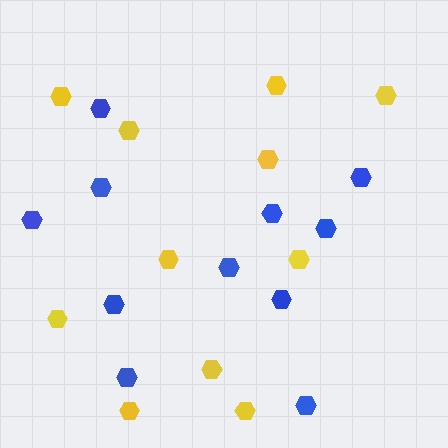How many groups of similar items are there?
There are 2 groups: one group of yellow hexagons (11) and one group of blue hexagons (11).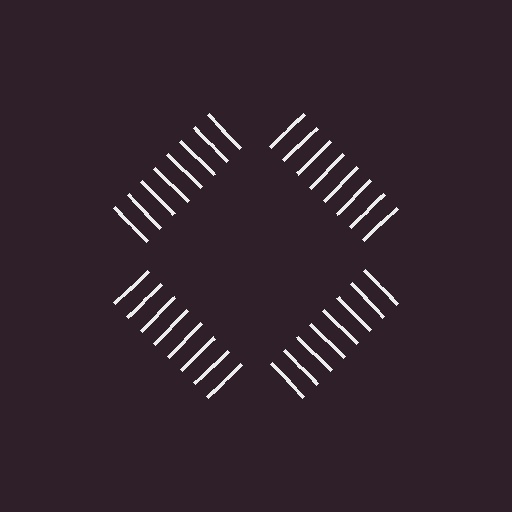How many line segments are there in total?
32 — 8 along each of the 4 edges.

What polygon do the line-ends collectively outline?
An illusory square — the line segments terminate on its edges but no continuous stroke is drawn.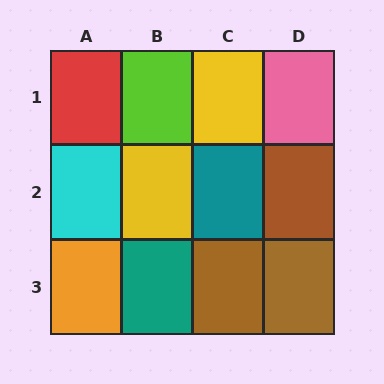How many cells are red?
1 cell is red.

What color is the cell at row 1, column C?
Yellow.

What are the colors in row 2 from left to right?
Cyan, yellow, teal, brown.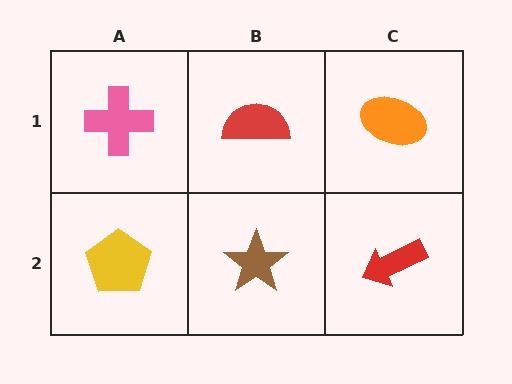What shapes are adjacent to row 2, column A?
A pink cross (row 1, column A), a brown star (row 2, column B).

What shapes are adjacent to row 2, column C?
An orange ellipse (row 1, column C), a brown star (row 2, column B).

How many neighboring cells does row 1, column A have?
2.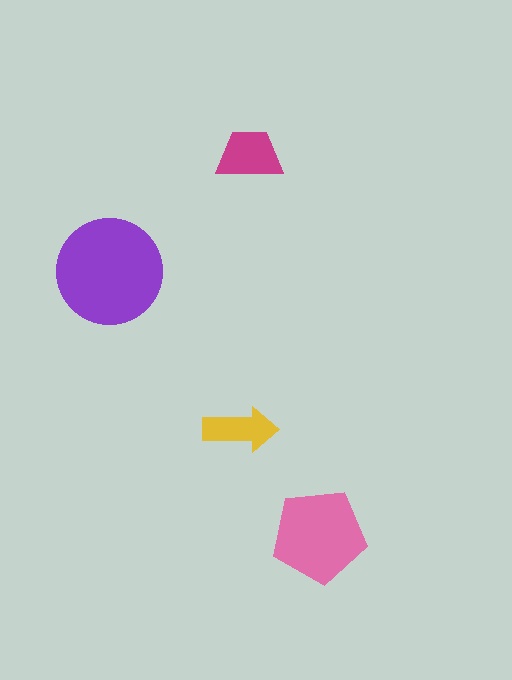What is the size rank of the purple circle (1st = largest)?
1st.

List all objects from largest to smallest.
The purple circle, the pink pentagon, the magenta trapezoid, the yellow arrow.